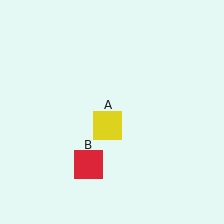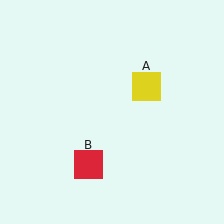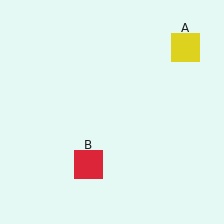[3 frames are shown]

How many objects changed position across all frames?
1 object changed position: yellow square (object A).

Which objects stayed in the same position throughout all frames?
Red square (object B) remained stationary.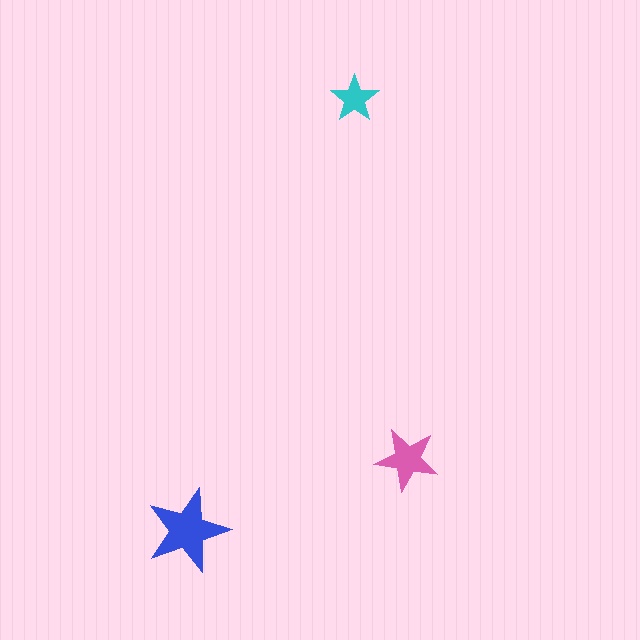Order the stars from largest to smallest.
the blue one, the pink one, the cyan one.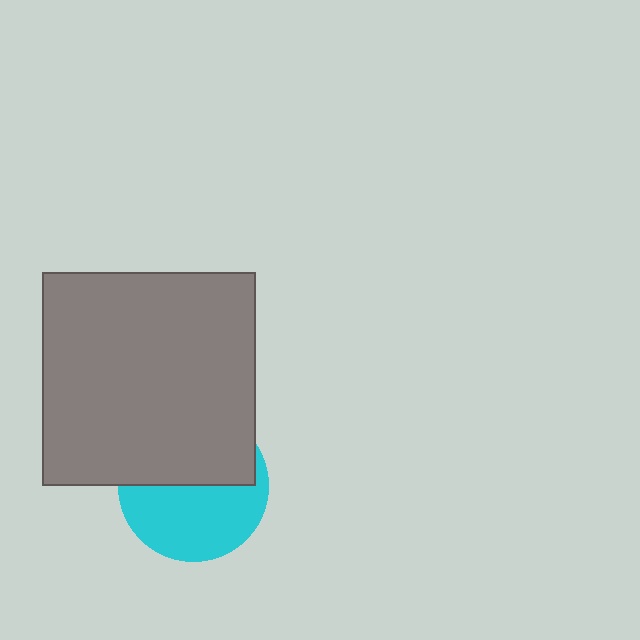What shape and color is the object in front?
The object in front is a gray square.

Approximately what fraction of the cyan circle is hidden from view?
Roughly 47% of the cyan circle is hidden behind the gray square.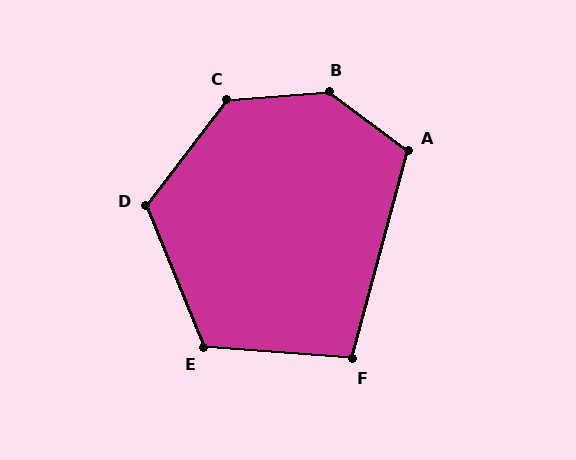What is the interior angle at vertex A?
Approximately 112 degrees (obtuse).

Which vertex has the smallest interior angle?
F, at approximately 100 degrees.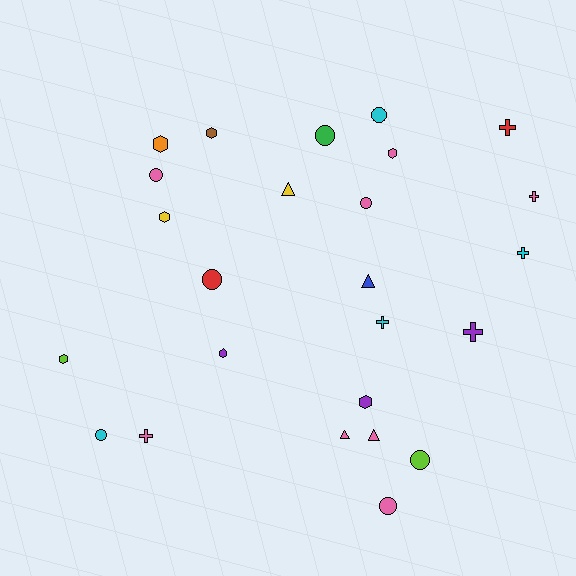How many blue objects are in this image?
There is 1 blue object.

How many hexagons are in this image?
There are 7 hexagons.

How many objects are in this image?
There are 25 objects.